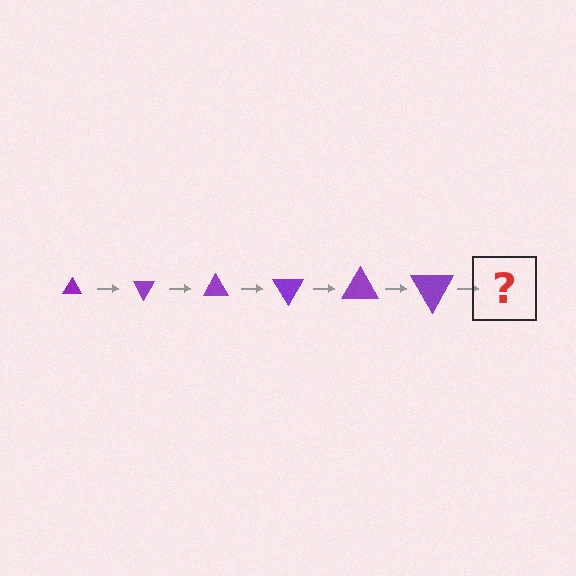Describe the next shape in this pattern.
It should be a triangle, larger than the previous one and rotated 360 degrees from the start.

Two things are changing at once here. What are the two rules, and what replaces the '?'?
The two rules are that the triangle grows larger each step and it rotates 60 degrees each step. The '?' should be a triangle, larger than the previous one and rotated 360 degrees from the start.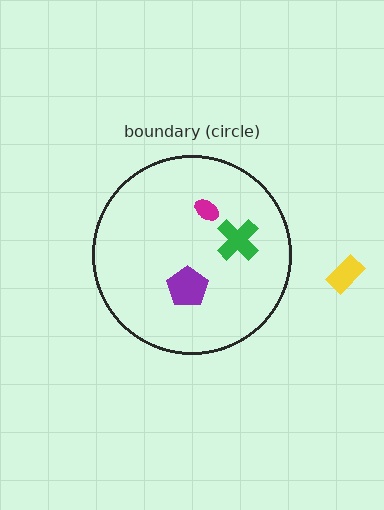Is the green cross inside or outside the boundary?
Inside.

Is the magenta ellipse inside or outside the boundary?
Inside.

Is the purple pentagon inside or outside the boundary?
Inside.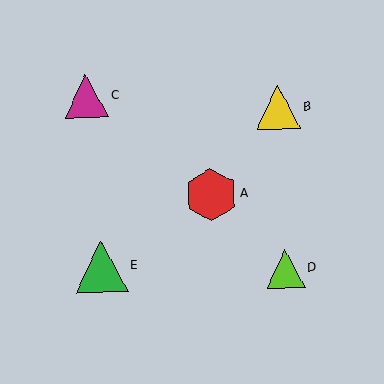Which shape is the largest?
The red hexagon (labeled A) is the largest.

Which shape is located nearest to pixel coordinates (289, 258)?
The lime triangle (labeled D) at (285, 269) is nearest to that location.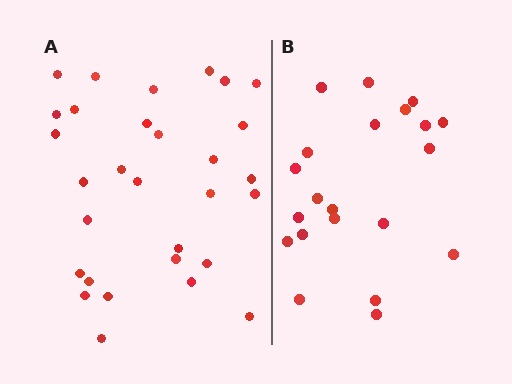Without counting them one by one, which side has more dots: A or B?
Region A (the left region) has more dots.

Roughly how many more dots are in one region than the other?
Region A has roughly 8 or so more dots than region B.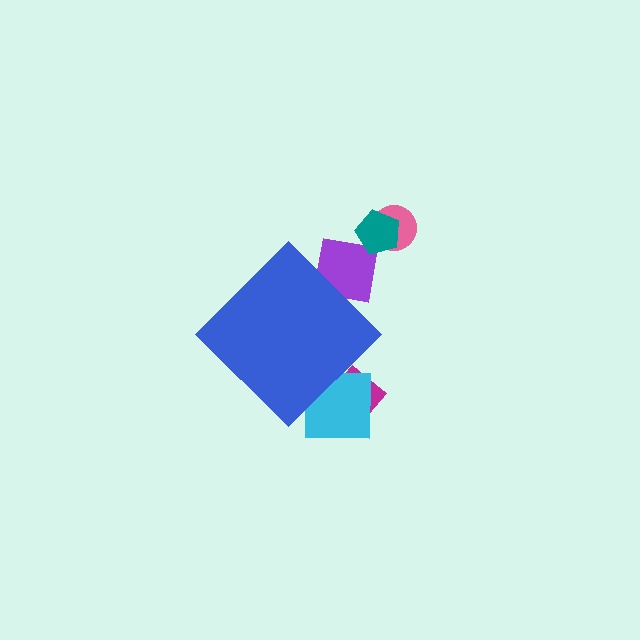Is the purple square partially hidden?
Yes, the purple square is partially hidden behind the blue diamond.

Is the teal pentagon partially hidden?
No, the teal pentagon is fully visible.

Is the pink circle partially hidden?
No, the pink circle is fully visible.